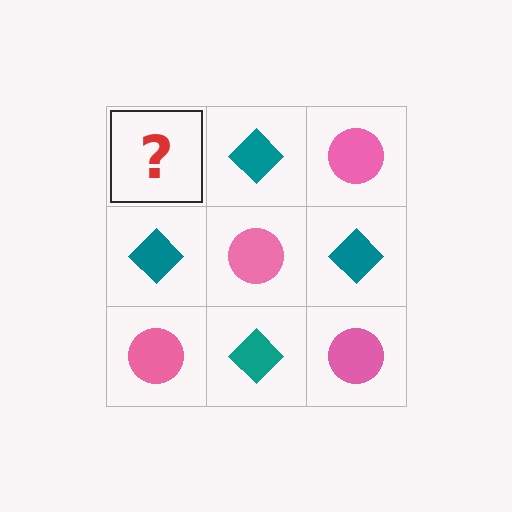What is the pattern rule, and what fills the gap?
The rule is that it alternates pink circle and teal diamond in a checkerboard pattern. The gap should be filled with a pink circle.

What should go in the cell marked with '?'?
The missing cell should contain a pink circle.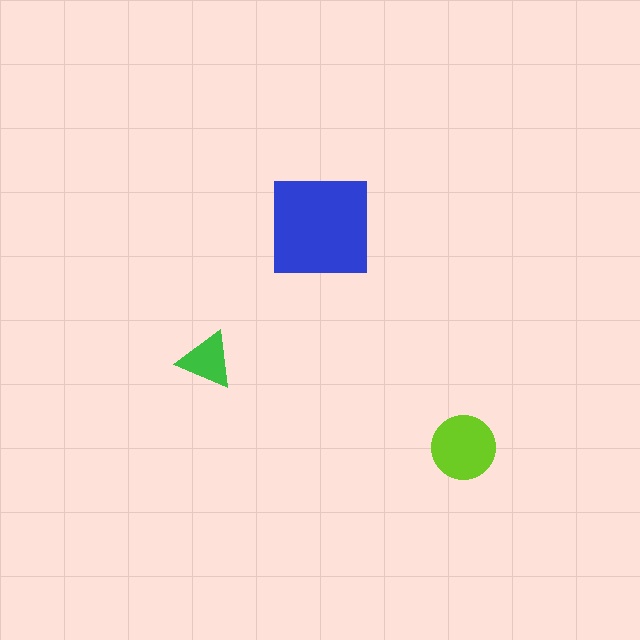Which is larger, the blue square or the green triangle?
The blue square.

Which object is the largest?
The blue square.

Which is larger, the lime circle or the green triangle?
The lime circle.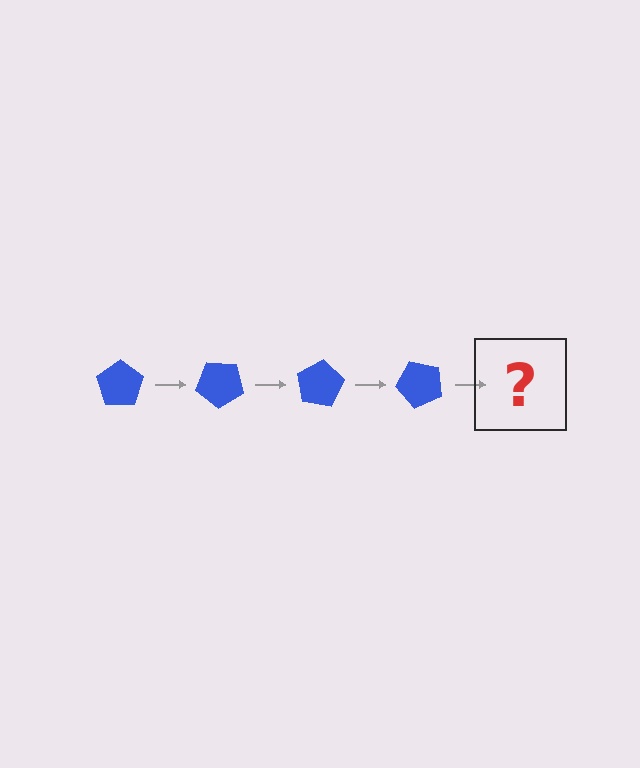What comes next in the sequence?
The next element should be a blue pentagon rotated 160 degrees.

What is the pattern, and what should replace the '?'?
The pattern is that the pentagon rotates 40 degrees each step. The '?' should be a blue pentagon rotated 160 degrees.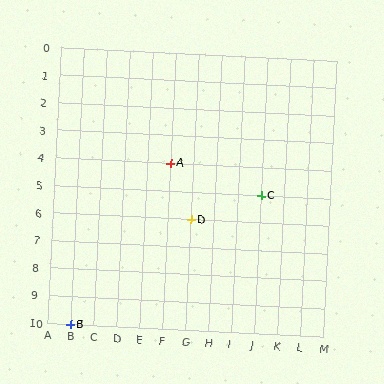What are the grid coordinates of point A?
Point A is at grid coordinates (F, 4).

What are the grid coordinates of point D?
Point D is at grid coordinates (G, 6).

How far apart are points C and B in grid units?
Points C and B are 8 columns and 5 rows apart (about 9.4 grid units diagonally).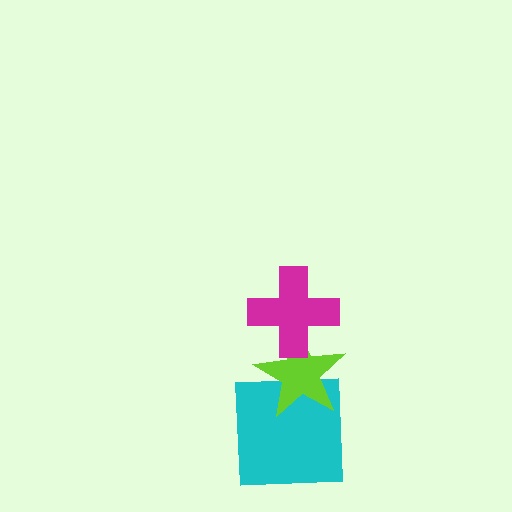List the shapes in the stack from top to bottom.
From top to bottom: the magenta cross, the lime star, the cyan square.